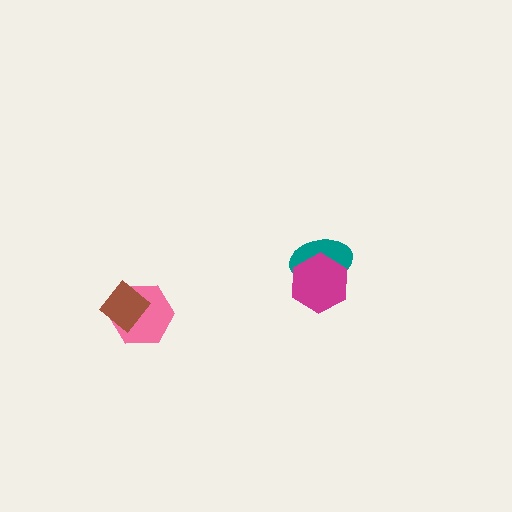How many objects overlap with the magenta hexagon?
1 object overlaps with the magenta hexagon.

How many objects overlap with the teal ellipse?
1 object overlaps with the teal ellipse.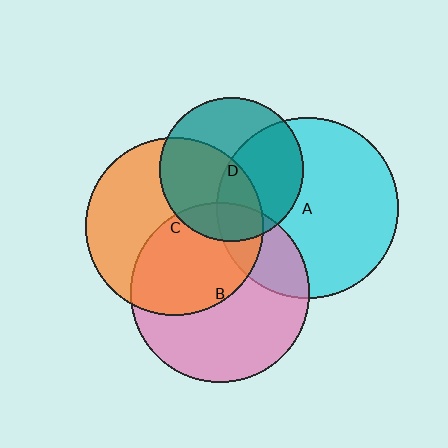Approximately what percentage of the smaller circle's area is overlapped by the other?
Approximately 45%.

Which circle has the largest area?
Circle A (cyan).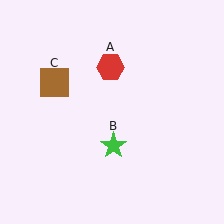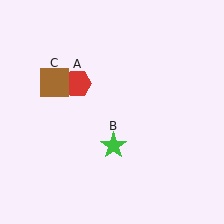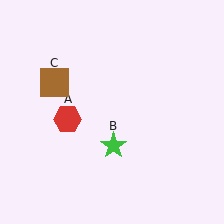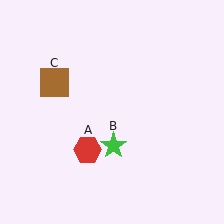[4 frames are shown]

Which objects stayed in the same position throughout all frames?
Green star (object B) and brown square (object C) remained stationary.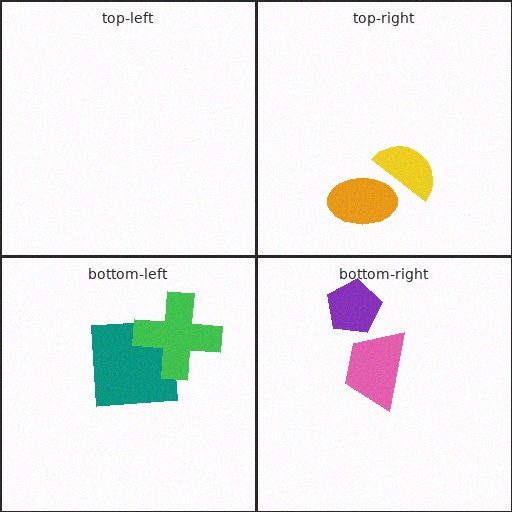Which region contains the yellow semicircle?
The top-right region.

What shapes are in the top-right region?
The orange ellipse, the yellow semicircle.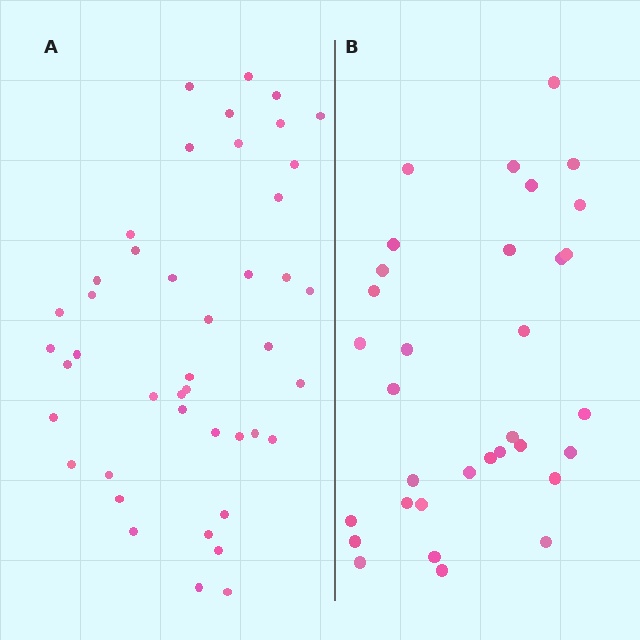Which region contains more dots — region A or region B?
Region A (the left region) has more dots.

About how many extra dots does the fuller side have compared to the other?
Region A has roughly 12 or so more dots than region B.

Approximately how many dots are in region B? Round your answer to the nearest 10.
About 30 dots. (The exact count is 33, which rounds to 30.)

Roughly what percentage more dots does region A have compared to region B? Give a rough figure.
About 35% more.